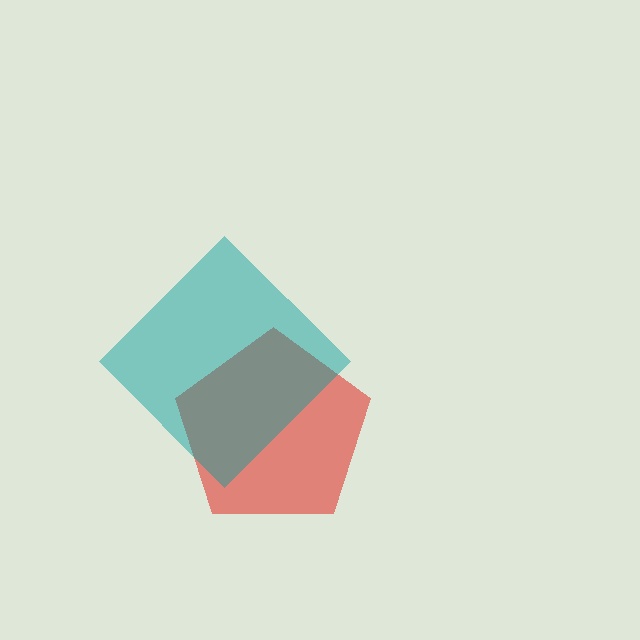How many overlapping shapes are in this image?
There are 2 overlapping shapes in the image.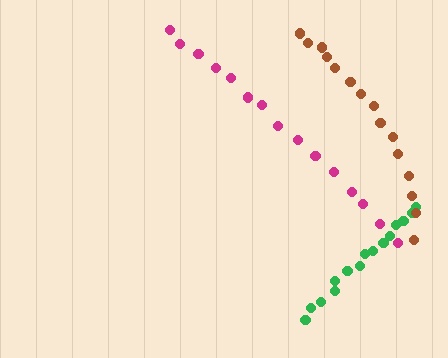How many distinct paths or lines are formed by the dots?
There are 3 distinct paths.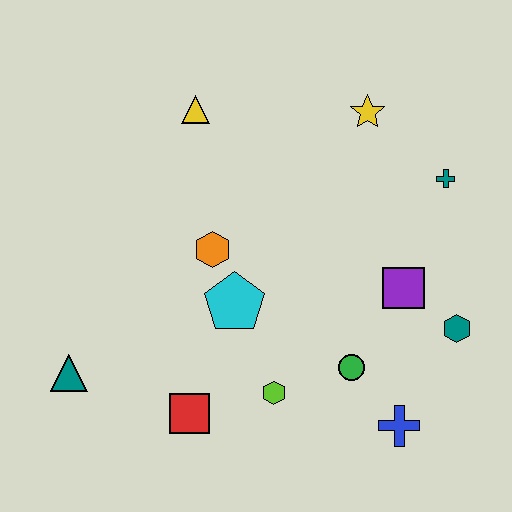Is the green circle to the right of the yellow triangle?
Yes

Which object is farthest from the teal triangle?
The teal cross is farthest from the teal triangle.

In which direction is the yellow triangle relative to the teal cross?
The yellow triangle is to the left of the teal cross.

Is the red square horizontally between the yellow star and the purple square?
No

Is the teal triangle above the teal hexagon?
No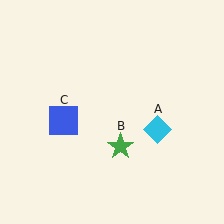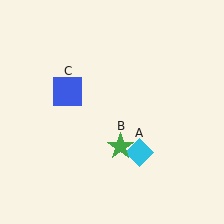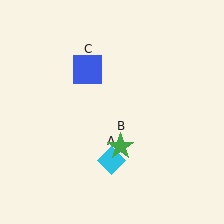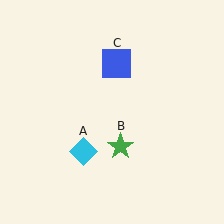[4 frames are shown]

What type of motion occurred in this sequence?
The cyan diamond (object A), blue square (object C) rotated clockwise around the center of the scene.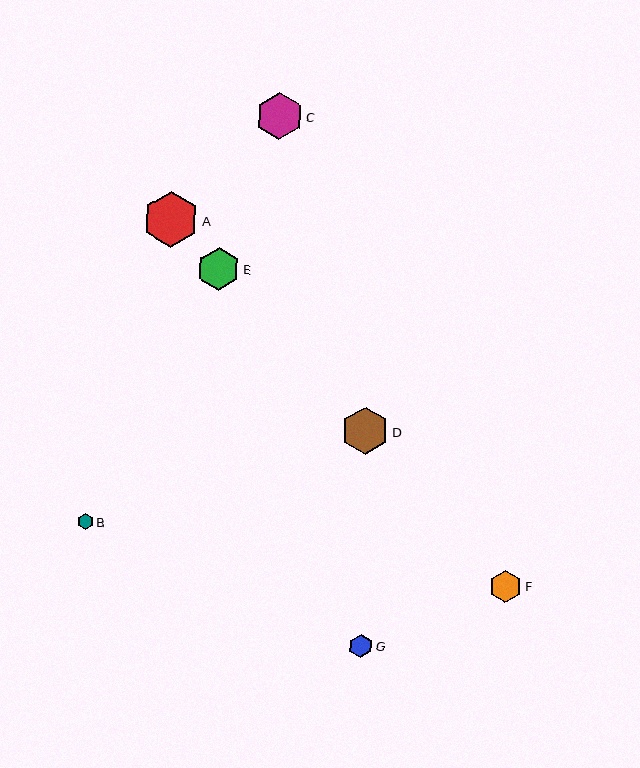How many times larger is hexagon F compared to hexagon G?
Hexagon F is approximately 1.4 times the size of hexagon G.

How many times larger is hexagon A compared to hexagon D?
Hexagon A is approximately 1.2 times the size of hexagon D.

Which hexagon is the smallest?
Hexagon B is the smallest with a size of approximately 16 pixels.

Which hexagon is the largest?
Hexagon A is the largest with a size of approximately 56 pixels.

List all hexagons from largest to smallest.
From largest to smallest: A, D, C, E, F, G, B.